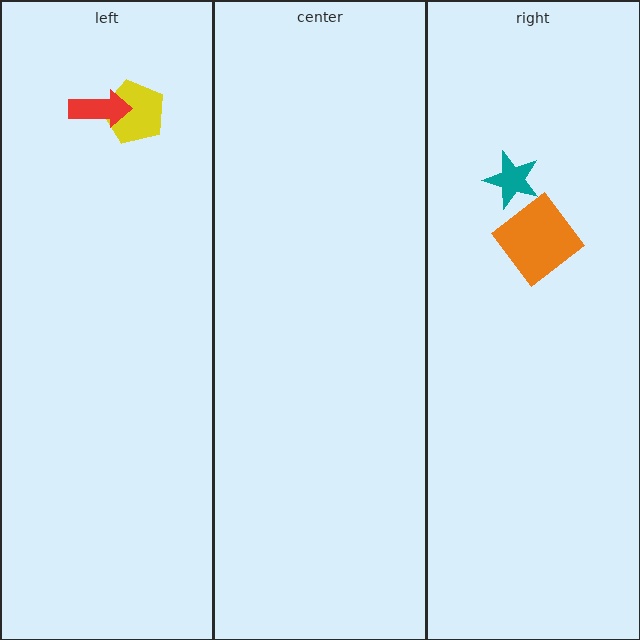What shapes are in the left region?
The yellow pentagon, the red arrow.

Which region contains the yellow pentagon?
The left region.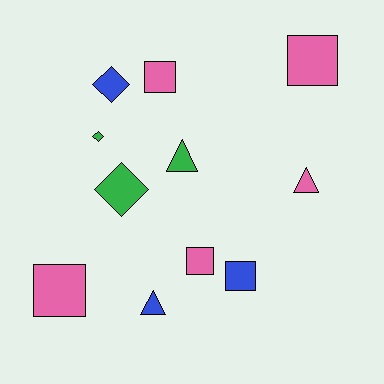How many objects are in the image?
There are 11 objects.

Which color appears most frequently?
Pink, with 5 objects.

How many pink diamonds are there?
There are no pink diamonds.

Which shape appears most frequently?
Square, with 5 objects.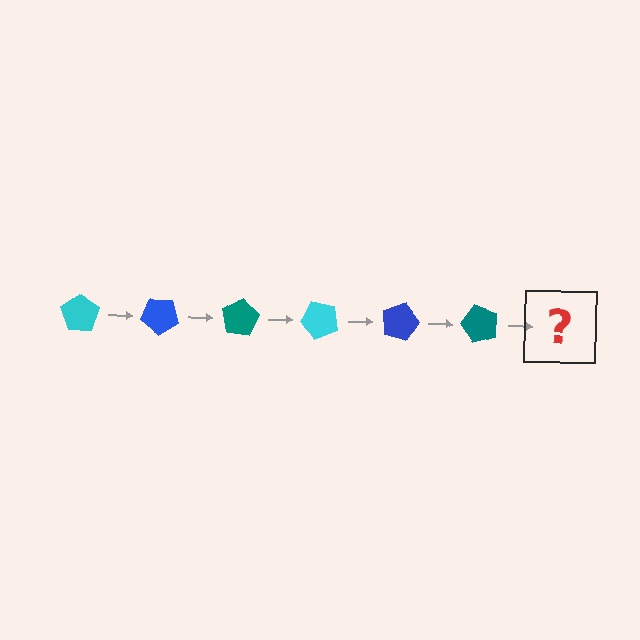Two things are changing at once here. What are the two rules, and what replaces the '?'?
The two rules are that it rotates 40 degrees each step and the color cycles through cyan, blue, and teal. The '?' should be a cyan pentagon, rotated 240 degrees from the start.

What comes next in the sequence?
The next element should be a cyan pentagon, rotated 240 degrees from the start.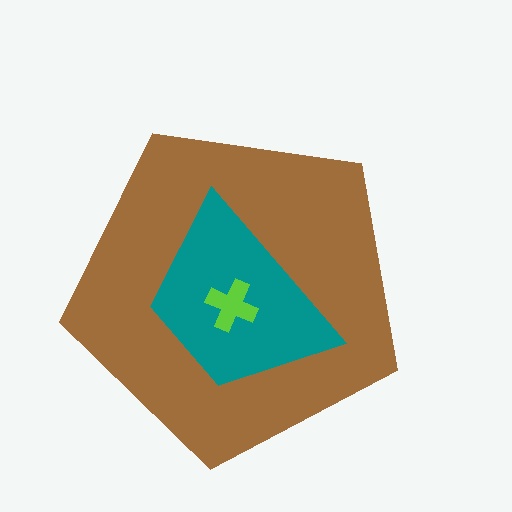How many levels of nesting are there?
3.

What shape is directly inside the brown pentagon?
The teal trapezoid.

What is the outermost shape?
The brown pentagon.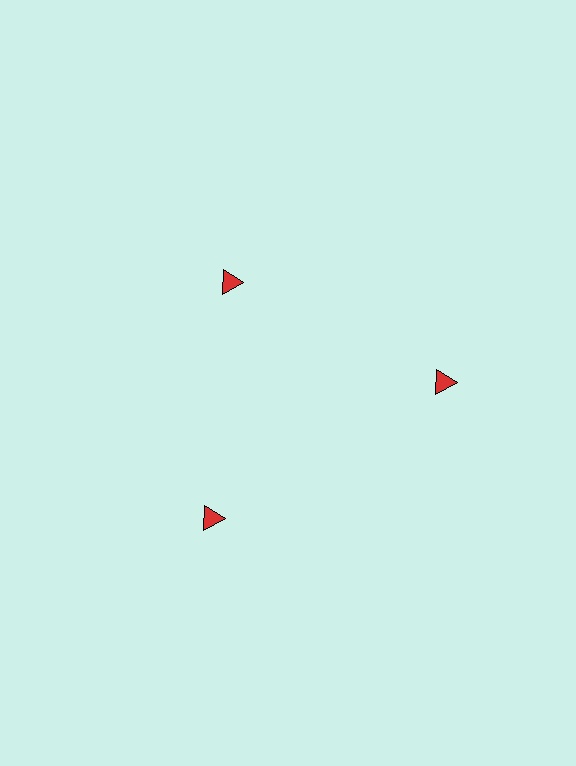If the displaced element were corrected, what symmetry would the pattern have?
It would have 3-fold rotational symmetry — the pattern would map onto itself every 120 degrees.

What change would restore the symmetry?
The symmetry would be restored by moving it outward, back onto the ring so that all 3 triangles sit at equal angles and equal distance from the center.